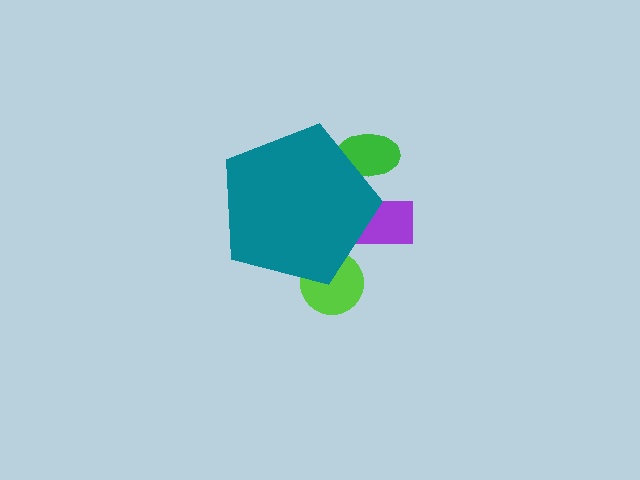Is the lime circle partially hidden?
Yes, the lime circle is partially hidden behind the teal pentagon.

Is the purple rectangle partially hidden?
Yes, the purple rectangle is partially hidden behind the teal pentagon.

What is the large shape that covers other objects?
A teal pentagon.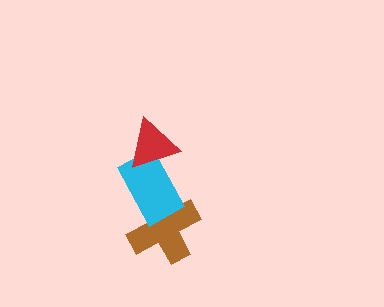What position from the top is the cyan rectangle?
The cyan rectangle is 2nd from the top.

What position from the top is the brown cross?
The brown cross is 3rd from the top.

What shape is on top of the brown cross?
The cyan rectangle is on top of the brown cross.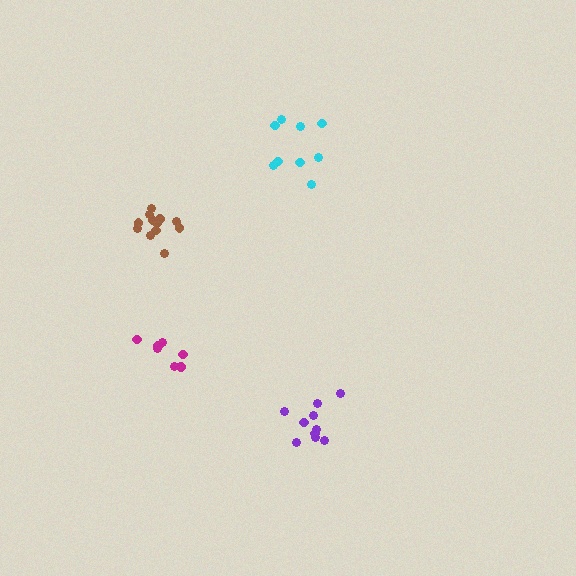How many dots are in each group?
Group 1: 12 dots, Group 2: 9 dots, Group 3: 10 dots, Group 4: 7 dots (38 total).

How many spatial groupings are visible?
There are 4 spatial groupings.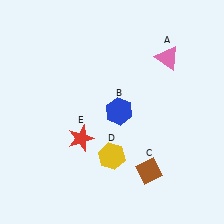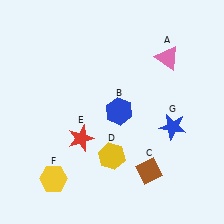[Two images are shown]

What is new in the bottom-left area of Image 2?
A yellow hexagon (F) was added in the bottom-left area of Image 2.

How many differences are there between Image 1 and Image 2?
There are 2 differences between the two images.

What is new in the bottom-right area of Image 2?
A blue star (G) was added in the bottom-right area of Image 2.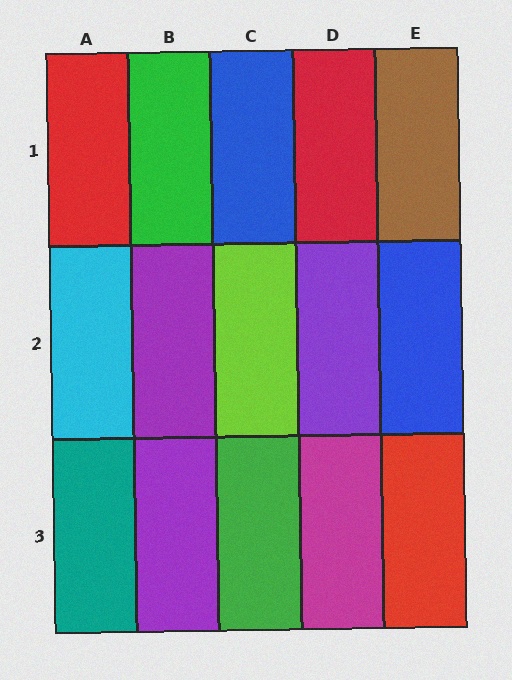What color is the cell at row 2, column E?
Blue.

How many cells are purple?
3 cells are purple.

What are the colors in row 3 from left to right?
Teal, purple, green, magenta, red.